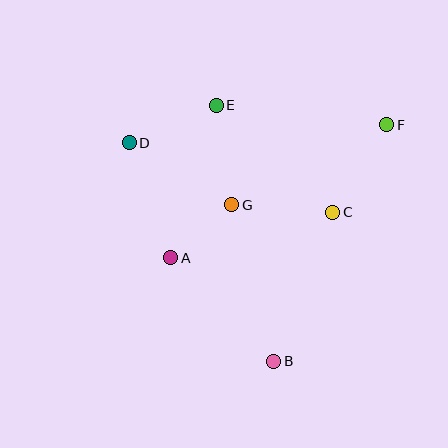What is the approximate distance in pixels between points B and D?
The distance between B and D is approximately 262 pixels.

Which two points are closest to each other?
Points A and G are closest to each other.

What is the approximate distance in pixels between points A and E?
The distance between A and E is approximately 159 pixels.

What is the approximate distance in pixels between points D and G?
The distance between D and G is approximately 120 pixels.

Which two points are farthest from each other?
Points B and E are farthest from each other.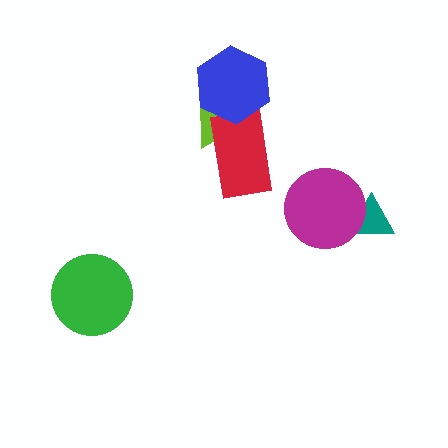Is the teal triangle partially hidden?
Yes, it is partially covered by another shape.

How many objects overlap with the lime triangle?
2 objects overlap with the lime triangle.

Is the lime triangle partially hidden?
Yes, it is partially covered by another shape.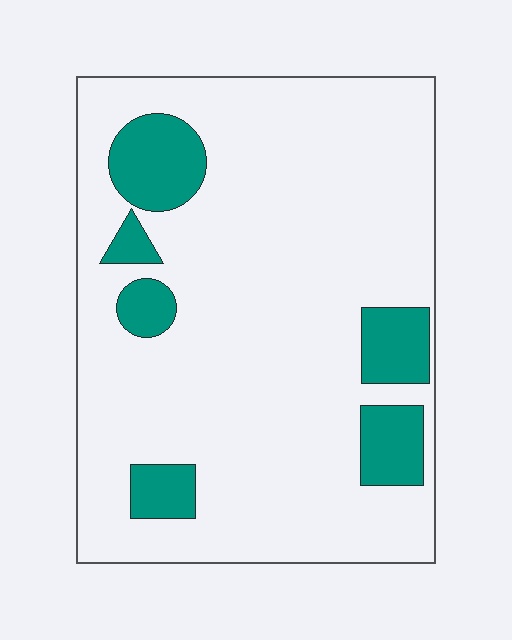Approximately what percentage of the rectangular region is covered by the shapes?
Approximately 15%.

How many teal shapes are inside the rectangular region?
6.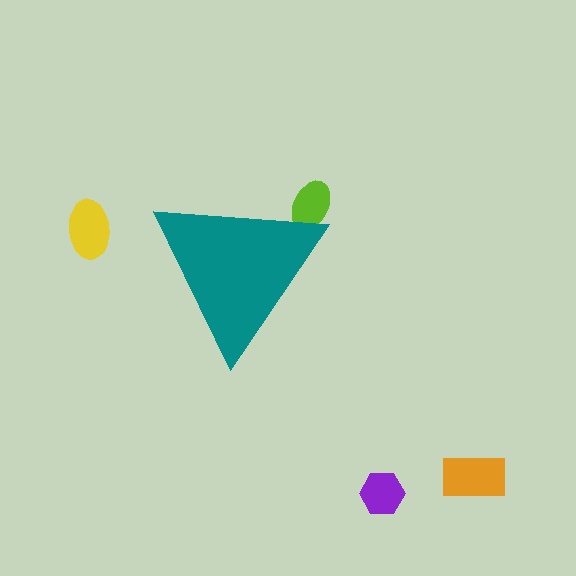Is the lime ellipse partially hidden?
Yes, the lime ellipse is partially hidden behind the teal triangle.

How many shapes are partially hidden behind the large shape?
1 shape is partially hidden.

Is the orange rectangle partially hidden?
No, the orange rectangle is fully visible.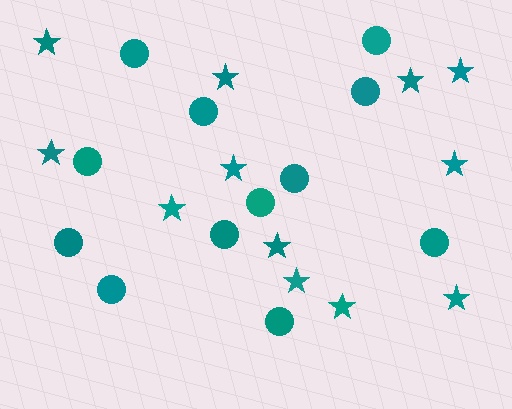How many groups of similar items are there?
There are 2 groups: one group of stars (12) and one group of circles (12).